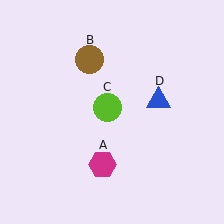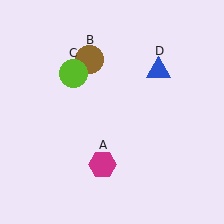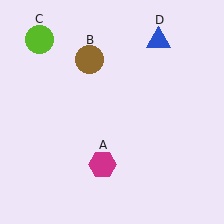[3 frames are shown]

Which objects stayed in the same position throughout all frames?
Magenta hexagon (object A) and brown circle (object B) remained stationary.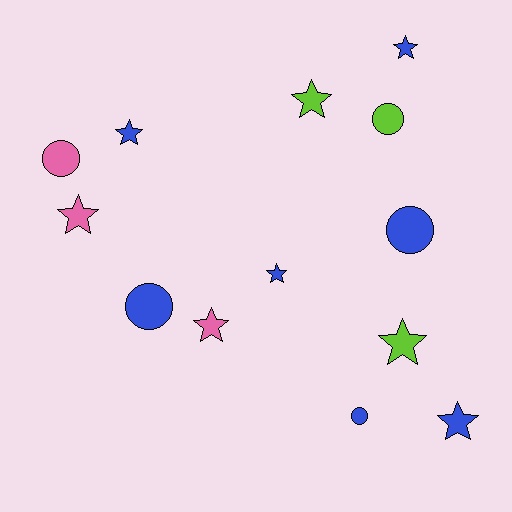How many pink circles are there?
There is 1 pink circle.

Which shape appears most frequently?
Star, with 8 objects.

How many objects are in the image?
There are 13 objects.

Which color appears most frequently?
Blue, with 7 objects.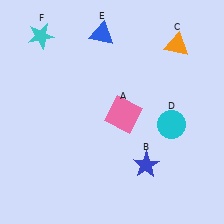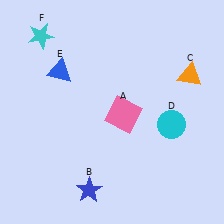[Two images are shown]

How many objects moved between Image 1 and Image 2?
3 objects moved between the two images.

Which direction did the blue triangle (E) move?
The blue triangle (E) moved left.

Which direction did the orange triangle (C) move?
The orange triangle (C) moved down.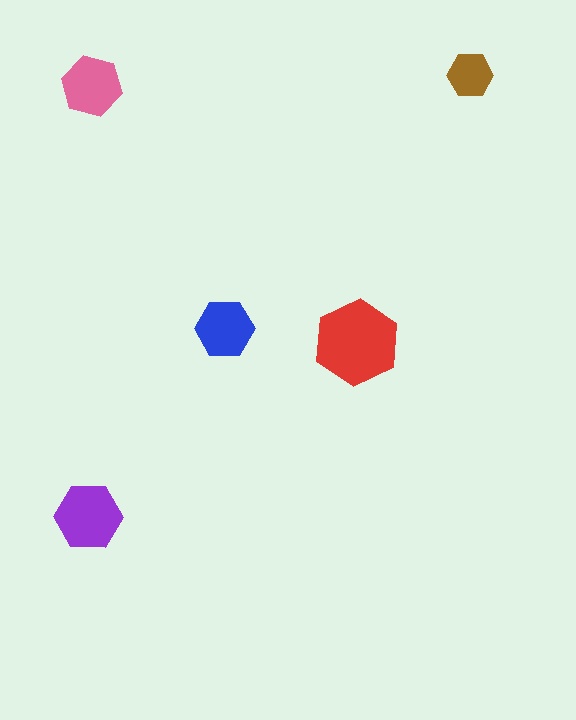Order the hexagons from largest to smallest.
the red one, the purple one, the pink one, the blue one, the brown one.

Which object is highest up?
The brown hexagon is topmost.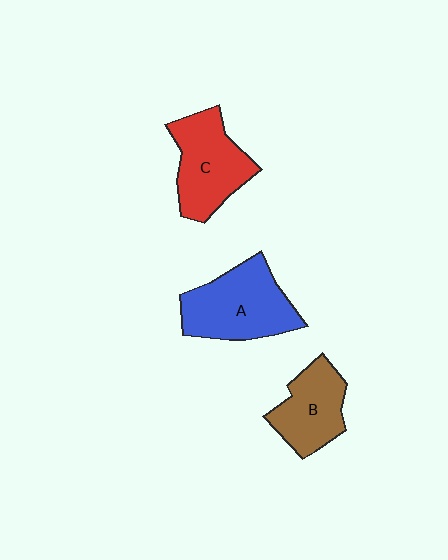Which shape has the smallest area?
Shape B (brown).